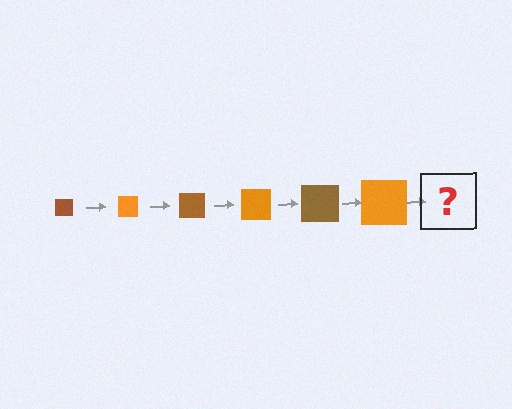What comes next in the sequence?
The next element should be a brown square, larger than the previous one.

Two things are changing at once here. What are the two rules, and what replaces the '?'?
The two rules are that the square grows larger each step and the color cycles through brown and orange. The '?' should be a brown square, larger than the previous one.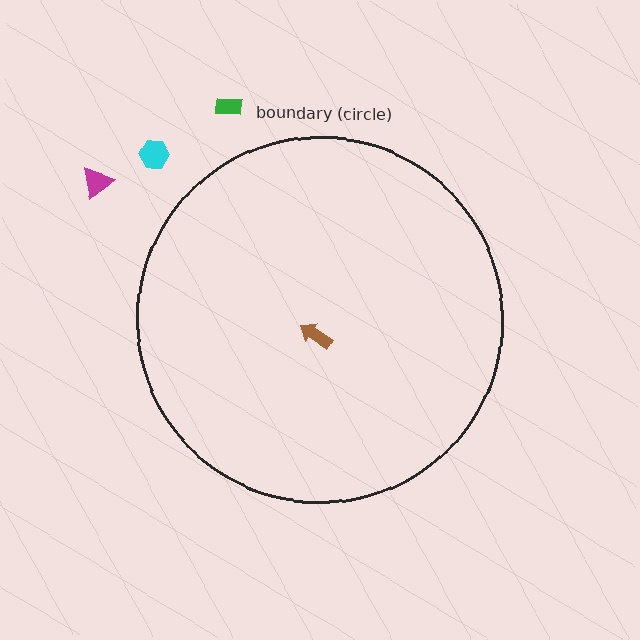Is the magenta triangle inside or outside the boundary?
Outside.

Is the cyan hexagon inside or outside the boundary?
Outside.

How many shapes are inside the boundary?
1 inside, 3 outside.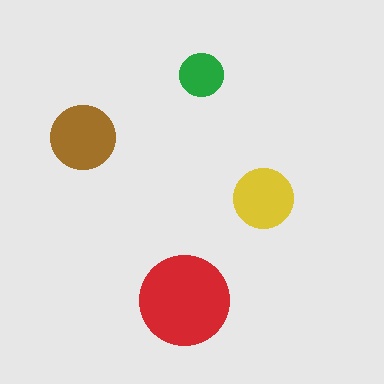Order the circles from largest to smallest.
the red one, the brown one, the yellow one, the green one.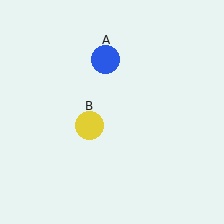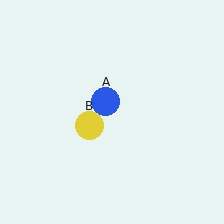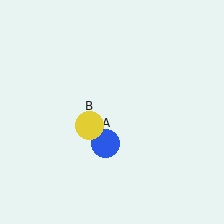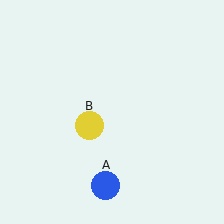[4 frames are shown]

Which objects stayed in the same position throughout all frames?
Yellow circle (object B) remained stationary.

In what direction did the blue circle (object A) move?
The blue circle (object A) moved down.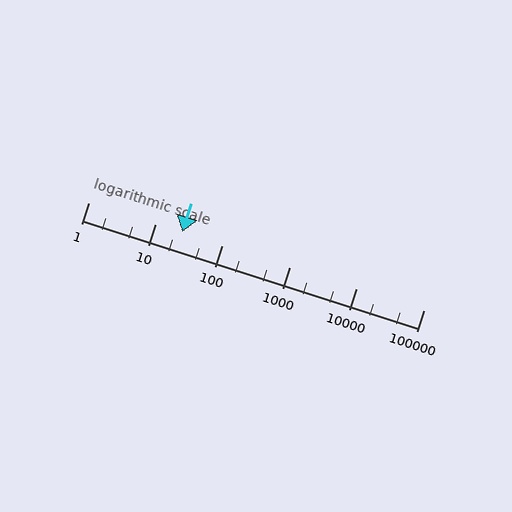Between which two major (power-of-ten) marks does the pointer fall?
The pointer is between 10 and 100.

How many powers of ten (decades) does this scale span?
The scale spans 5 decades, from 1 to 100000.